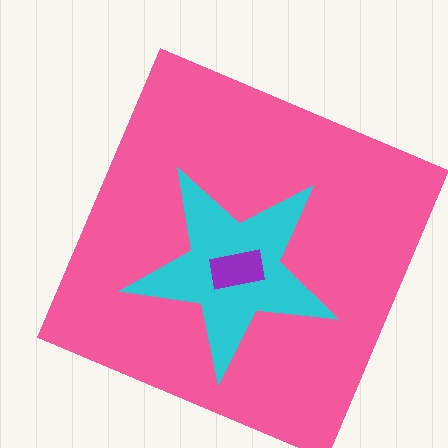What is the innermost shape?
The purple rectangle.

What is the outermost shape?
The pink square.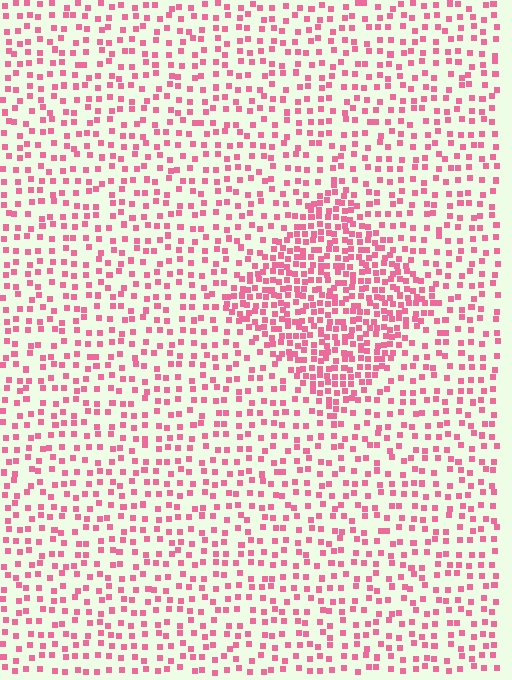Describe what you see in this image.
The image contains small pink elements arranged at two different densities. A diamond-shaped region is visible where the elements are more densely packed than the surrounding area.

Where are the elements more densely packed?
The elements are more densely packed inside the diamond boundary.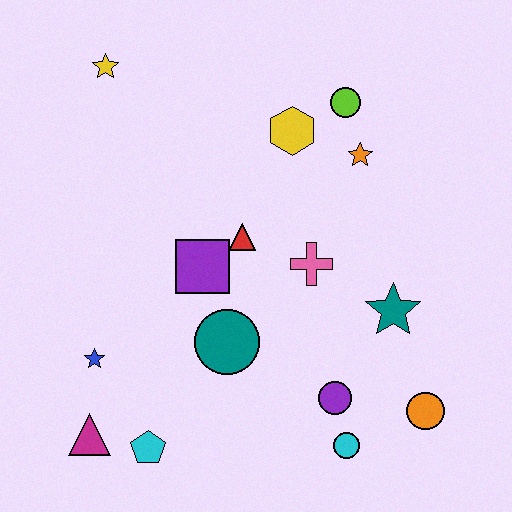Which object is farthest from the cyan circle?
The yellow star is farthest from the cyan circle.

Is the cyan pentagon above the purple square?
No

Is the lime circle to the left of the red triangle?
No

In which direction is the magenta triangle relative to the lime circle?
The magenta triangle is below the lime circle.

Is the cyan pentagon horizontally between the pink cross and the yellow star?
Yes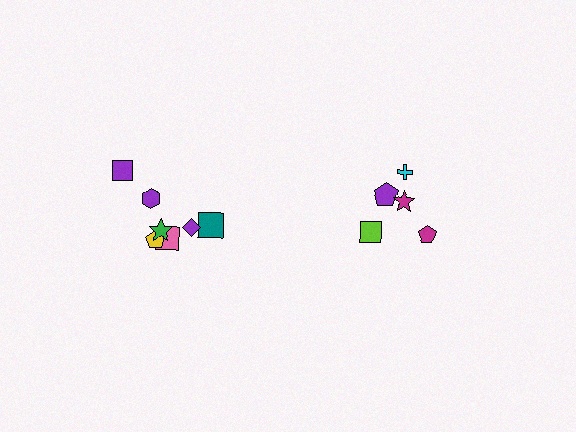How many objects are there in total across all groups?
There are 12 objects.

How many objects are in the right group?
There are 5 objects.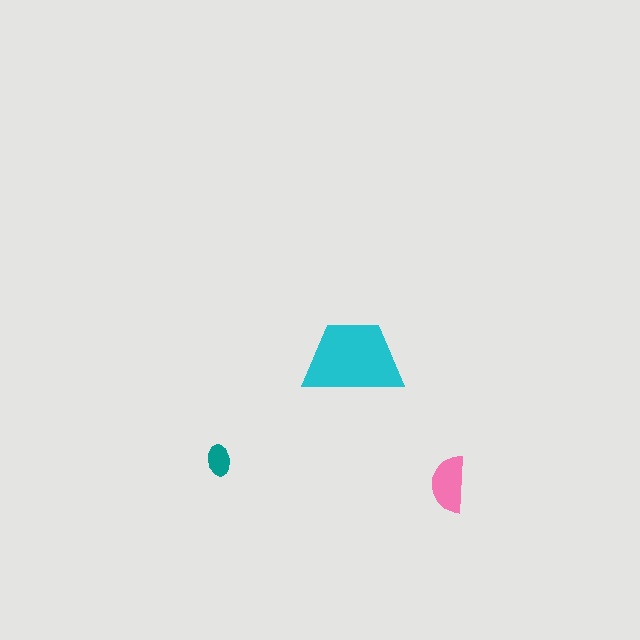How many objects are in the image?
There are 3 objects in the image.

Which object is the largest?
The cyan trapezoid.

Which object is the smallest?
The teal ellipse.